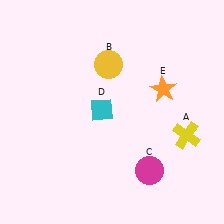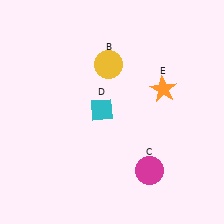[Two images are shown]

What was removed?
The yellow cross (A) was removed in Image 2.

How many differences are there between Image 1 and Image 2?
There is 1 difference between the two images.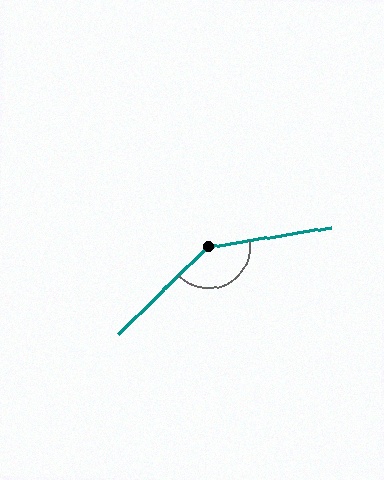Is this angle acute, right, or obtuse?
It is obtuse.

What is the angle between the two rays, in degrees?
Approximately 145 degrees.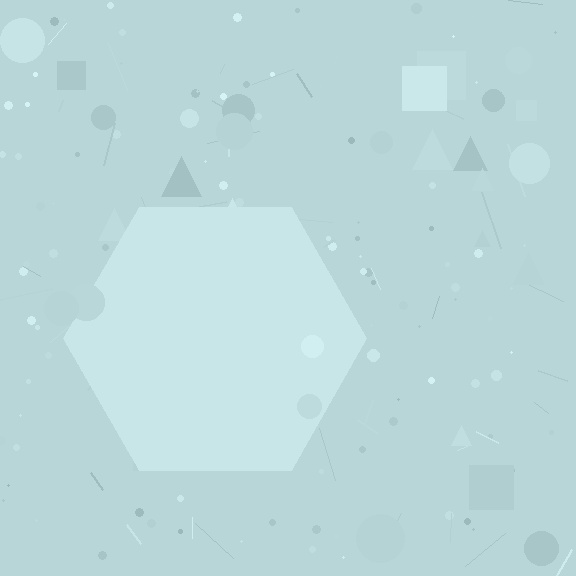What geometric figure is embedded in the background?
A hexagon is embedded in the background.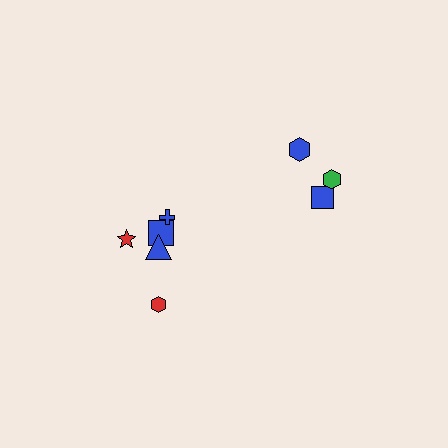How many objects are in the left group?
There are 5 objects.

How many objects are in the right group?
There are 3 objects.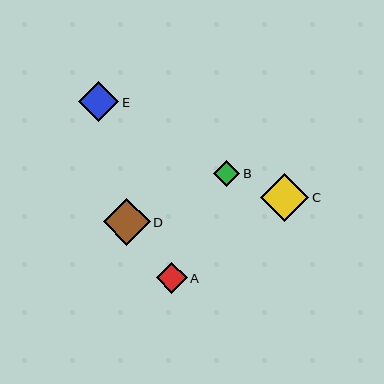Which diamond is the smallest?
Diamond B is the smallest with a size of approximately 26 pixels.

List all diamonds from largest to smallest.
From largest to smallest: C, D, E, A, B.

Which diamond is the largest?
Diamond C is the largest with a size of approximately 48 pixels.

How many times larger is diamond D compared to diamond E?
Diamond D is approximately 1.2 times the size of diamond E.